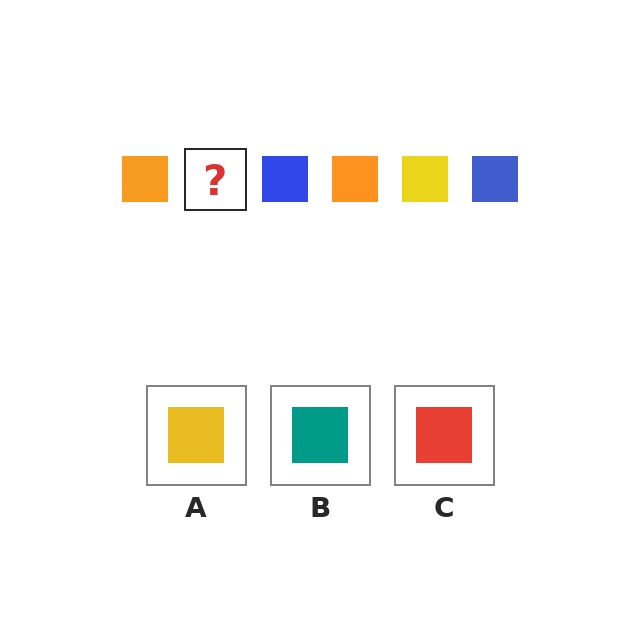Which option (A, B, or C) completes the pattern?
A.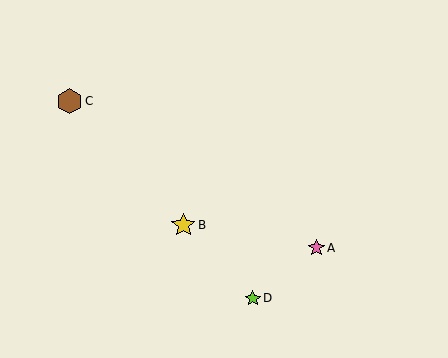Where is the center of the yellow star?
The center of the yellow star is at (183, 225).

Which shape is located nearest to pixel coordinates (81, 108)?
The brown hexagon (labeled C) at (70, 101) is nearest to that location.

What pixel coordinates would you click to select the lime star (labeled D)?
Click at (253, 299) to select the lime star D.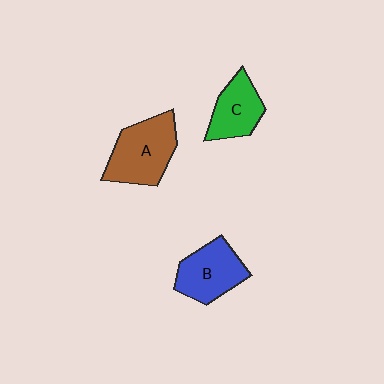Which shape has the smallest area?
Shape C (green).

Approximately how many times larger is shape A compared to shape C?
Approximately 1.4 times.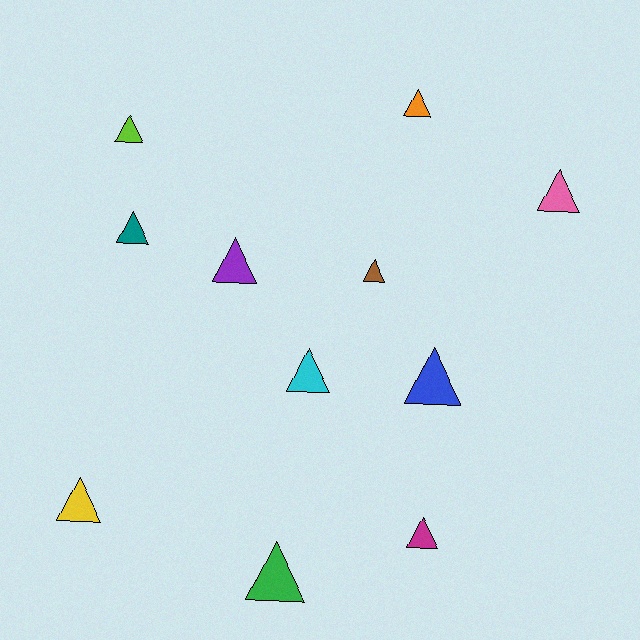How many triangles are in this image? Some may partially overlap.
There are 11 triangles.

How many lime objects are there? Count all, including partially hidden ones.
There is 1 lime object.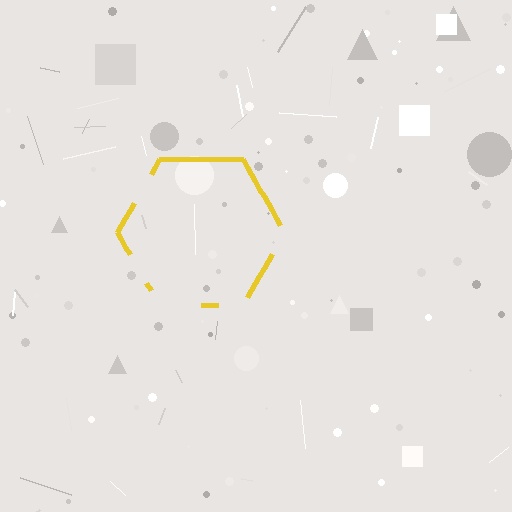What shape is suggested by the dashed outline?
The dashed outline suggests a hexagon.